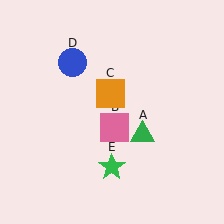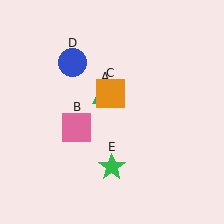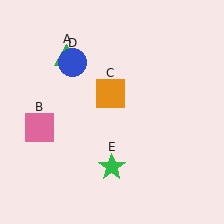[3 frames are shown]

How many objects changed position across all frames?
2 objects changed position: green triangle (object A), pink square (object B).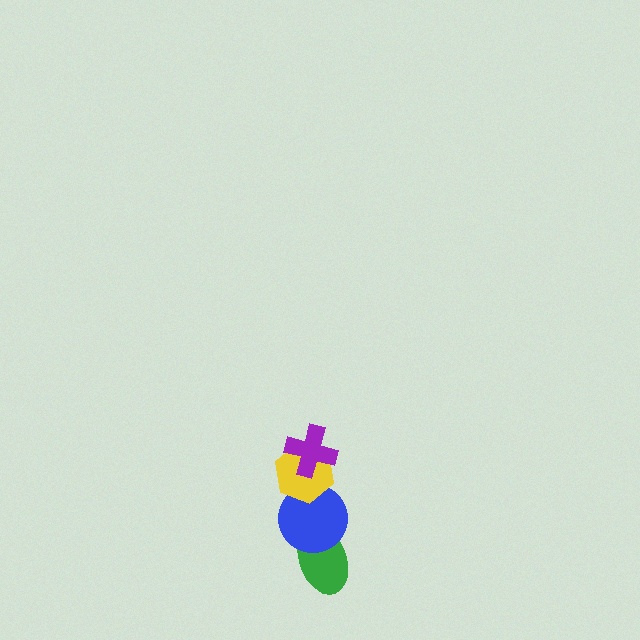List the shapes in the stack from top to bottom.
From top to bottom: the purple cross, the yellow hexagon, the blue circle, the green ellipse.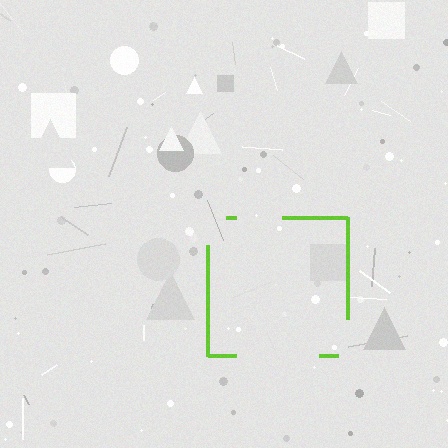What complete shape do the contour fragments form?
The contour fragments form a square.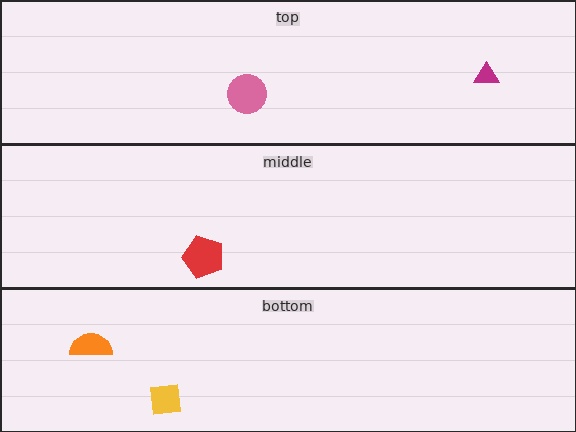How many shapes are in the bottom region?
2.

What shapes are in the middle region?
The red pentagon.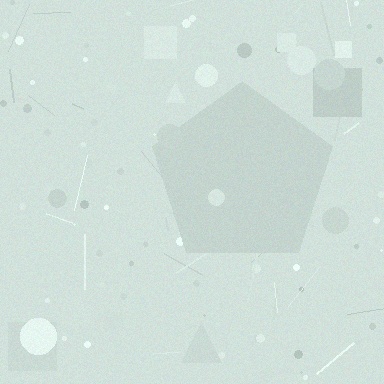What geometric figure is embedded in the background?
A pentagon is embedded in the background.